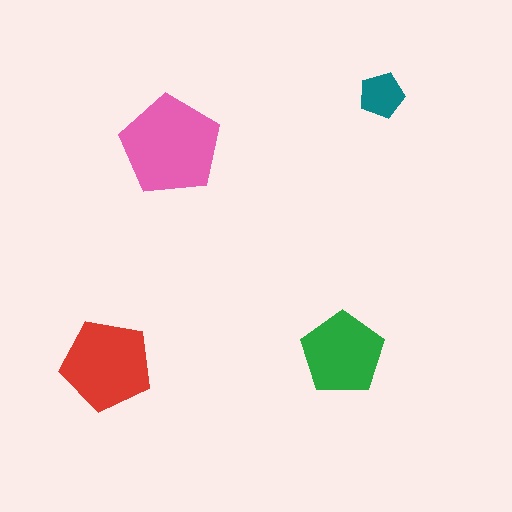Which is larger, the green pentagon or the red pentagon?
The red one.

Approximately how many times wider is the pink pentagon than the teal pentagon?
About 2 times wider.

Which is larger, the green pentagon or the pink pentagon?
The pink one.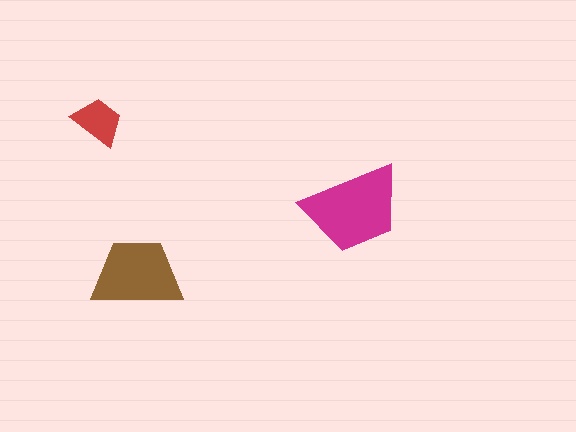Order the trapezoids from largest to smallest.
the magenta one, the brown one, the red one.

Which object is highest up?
The red trapezoid is topmost.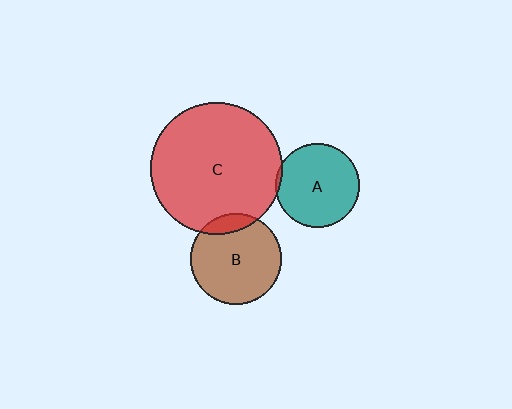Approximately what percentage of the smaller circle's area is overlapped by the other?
Approximately 15%.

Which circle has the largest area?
Circle C (red).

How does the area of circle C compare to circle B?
Approximately 2.1 times.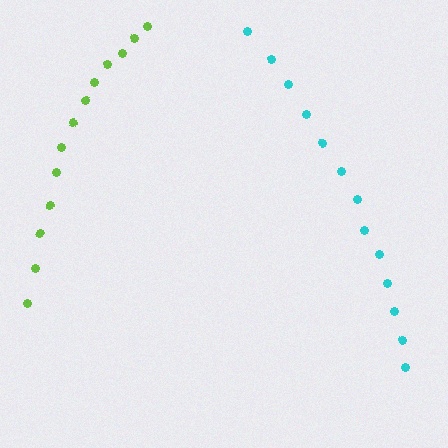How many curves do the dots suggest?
There are 2 distinct paths.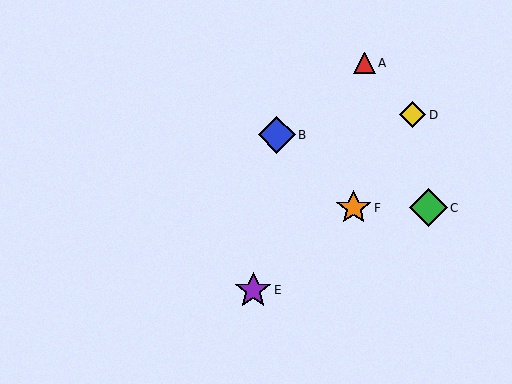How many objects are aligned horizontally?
2 objects (C, F) are aligned horizontally.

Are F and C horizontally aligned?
Yes, both are at y≈208.